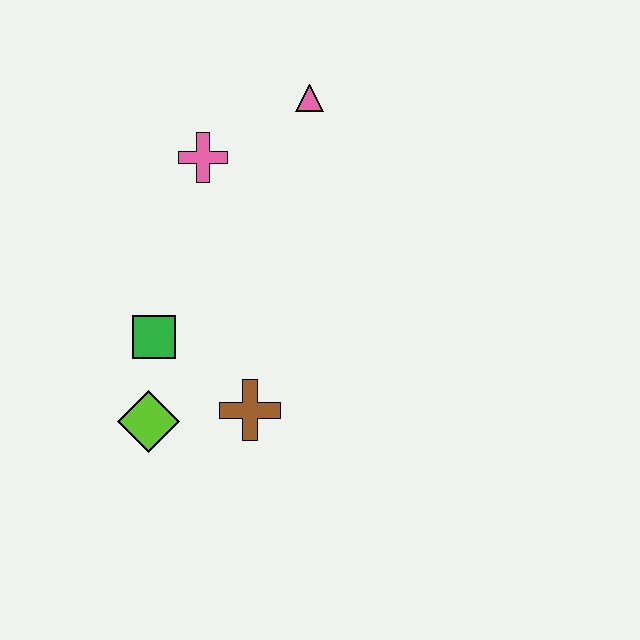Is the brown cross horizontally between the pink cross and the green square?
No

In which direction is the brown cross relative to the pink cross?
The brown cross is below the pink cross.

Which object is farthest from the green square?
The pink triangle is farthest from the green square.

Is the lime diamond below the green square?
Yes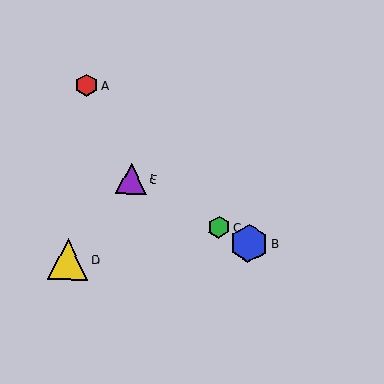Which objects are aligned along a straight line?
Objects B, C, E are aligned along a straight line.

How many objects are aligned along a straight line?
3 objects (B, C, E) are aligned along a straight line.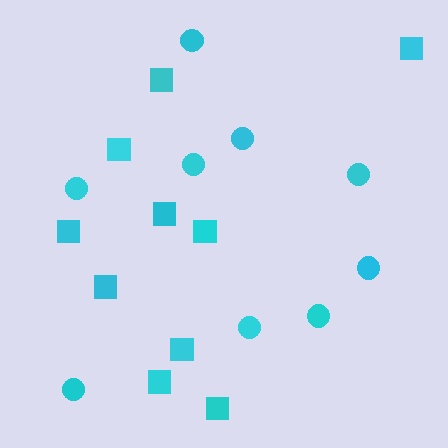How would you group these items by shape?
There are 2 groups: one group of circles (9) and one group of squares (10).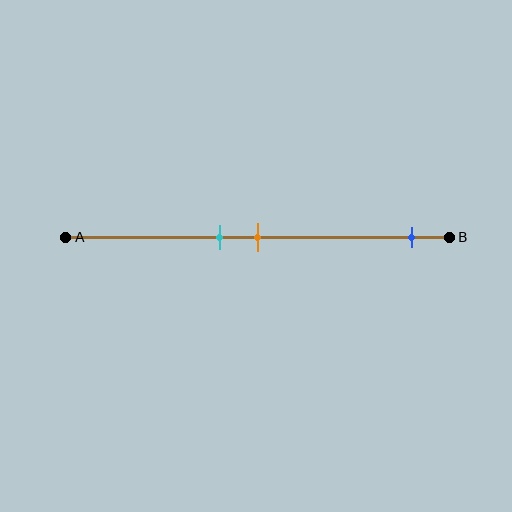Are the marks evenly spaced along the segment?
No, the marks are not evenly spaced.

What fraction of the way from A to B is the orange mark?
The orange mark is approximately 50% (0.5) of the way from A to B.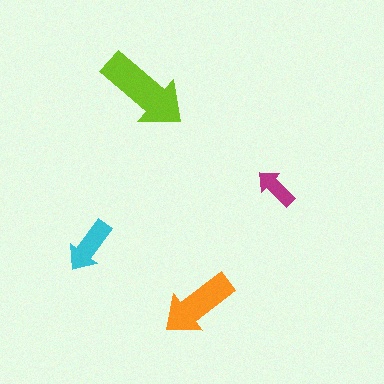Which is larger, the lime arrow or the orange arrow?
The lime one.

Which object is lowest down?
The orange arrow is bottommost.